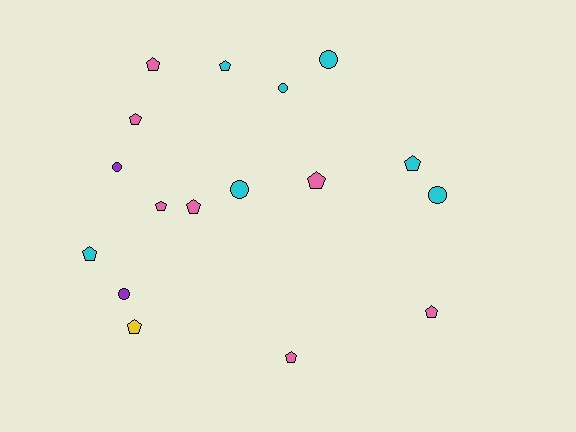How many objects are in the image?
There are 17 objects.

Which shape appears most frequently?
Pentagon, with 11 objects.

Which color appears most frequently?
Pink, with 7 objects.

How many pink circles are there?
There are no pink circles.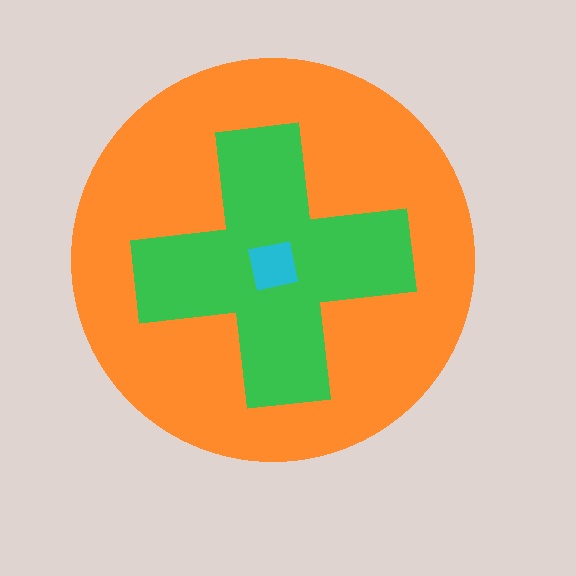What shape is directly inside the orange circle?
The green cross.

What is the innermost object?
The cyan square.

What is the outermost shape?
The orange circle.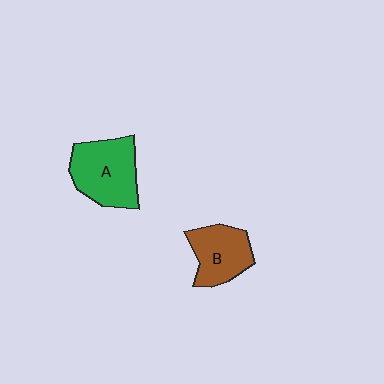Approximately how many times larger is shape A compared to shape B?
Approximately 1.3 times.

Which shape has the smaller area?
Shape B (brown).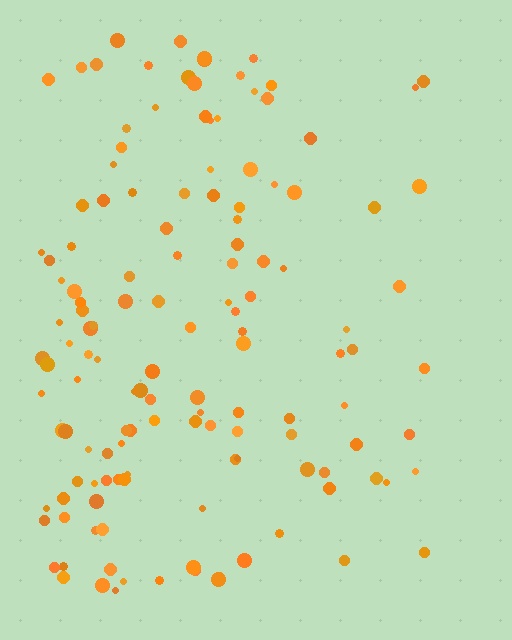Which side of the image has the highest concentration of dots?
The left.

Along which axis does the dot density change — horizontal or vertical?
Horizontal.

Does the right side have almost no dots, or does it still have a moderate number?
Still a moderate number, just noticeably fewer than the left.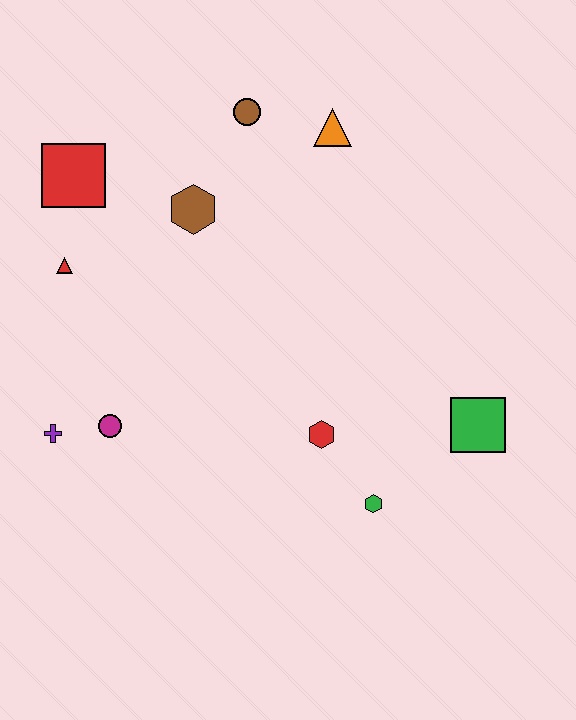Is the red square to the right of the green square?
No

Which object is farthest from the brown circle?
The green hexagon is farthest from the brown circle.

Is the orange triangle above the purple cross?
Yes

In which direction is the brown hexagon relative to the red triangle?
The brown hexagon is to the right of the red triangle.